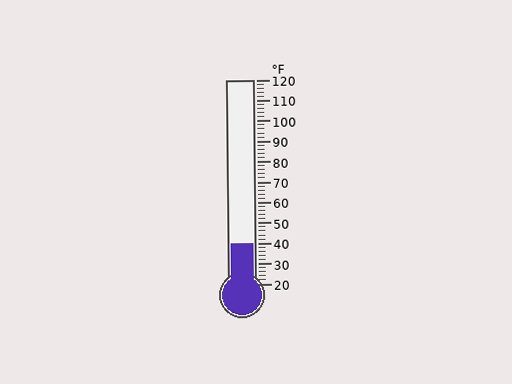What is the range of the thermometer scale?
The thermometer scale ranges from 20°F to 120°F.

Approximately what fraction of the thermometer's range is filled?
The thermometer is filled to approximately 20% of its range.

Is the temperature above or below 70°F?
The temperature is below 70°F.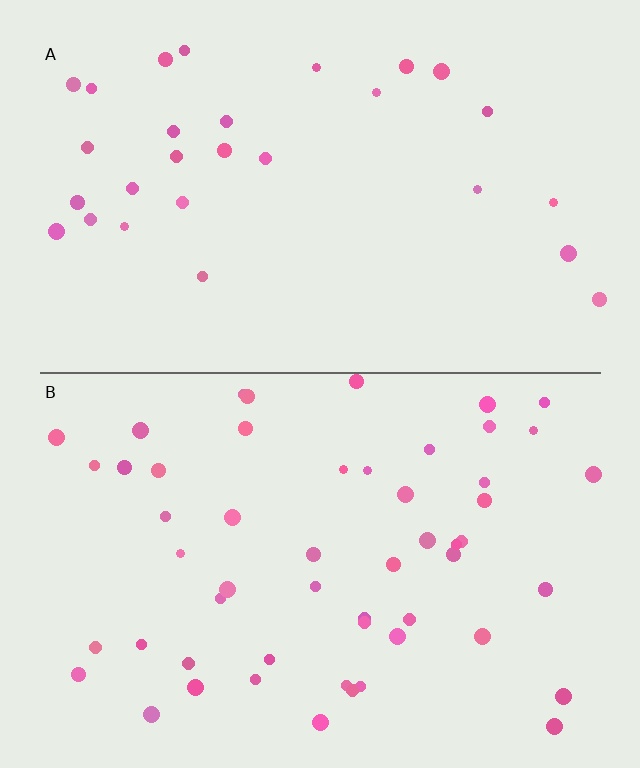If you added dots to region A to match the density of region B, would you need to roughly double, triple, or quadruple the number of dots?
Approximately double.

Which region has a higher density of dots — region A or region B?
B (the bottom).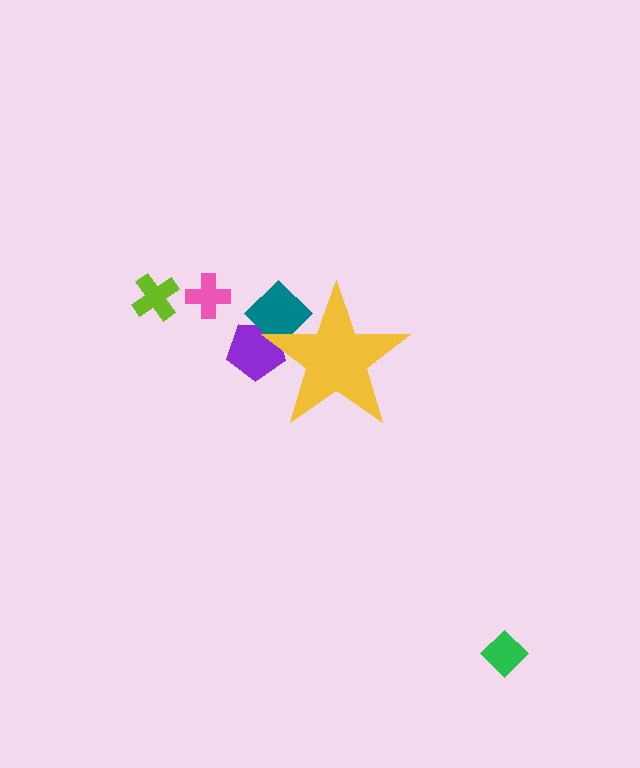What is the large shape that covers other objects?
A yellow star.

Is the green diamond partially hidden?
No, the green diamond is fully visible.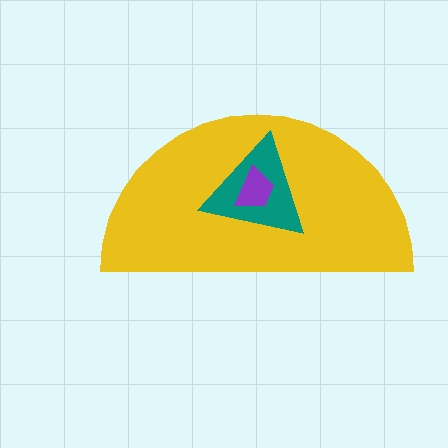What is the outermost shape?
The yellow semicircle.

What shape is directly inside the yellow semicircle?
The teal triangle.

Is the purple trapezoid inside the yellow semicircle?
Yes.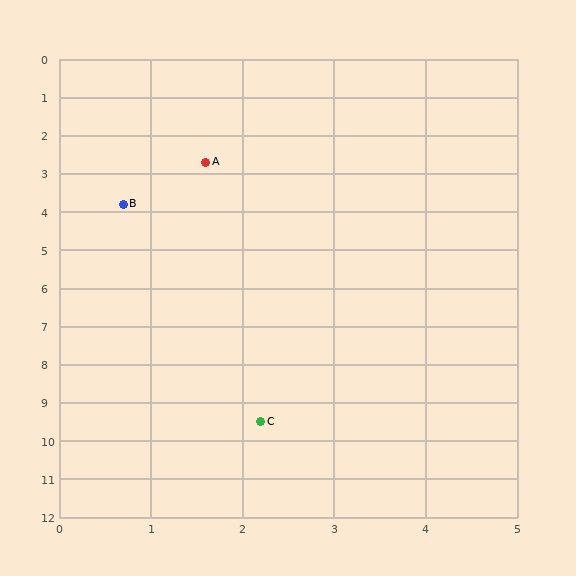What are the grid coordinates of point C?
Point C is at approximately (2.2, 9.5).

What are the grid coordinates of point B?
Point B is at approximately (0.7, 3.8).